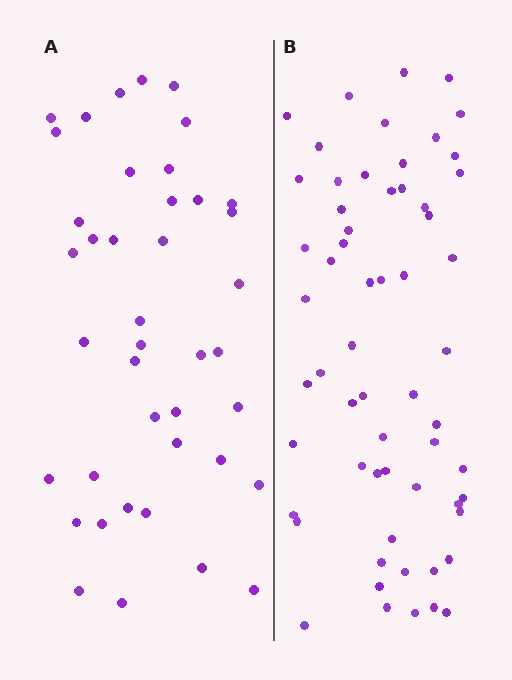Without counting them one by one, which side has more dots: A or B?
Region B (the right region) has more dots.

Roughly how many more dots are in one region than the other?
Region B has approximately 20 more dots than region A.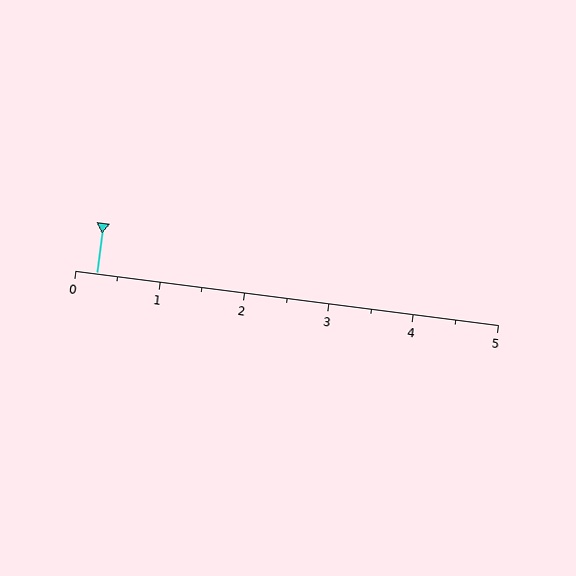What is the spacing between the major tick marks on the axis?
The major ticks are spaced 1 apart.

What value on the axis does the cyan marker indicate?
The marker indicates approximately 0.2.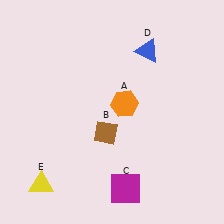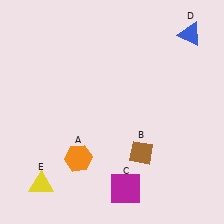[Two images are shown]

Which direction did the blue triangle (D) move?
The blue triangle (D) moved right.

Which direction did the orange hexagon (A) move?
The orange hexagon (A) moved down.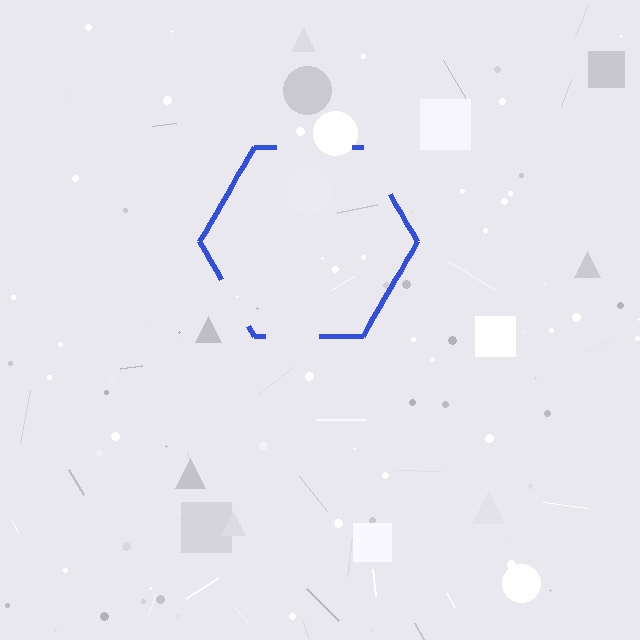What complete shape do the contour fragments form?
The contour fragments form a hexagon.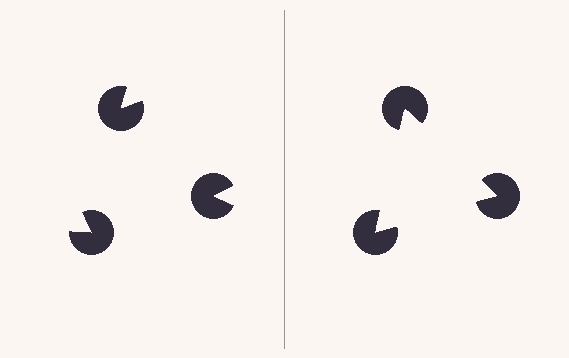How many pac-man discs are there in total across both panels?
6 — 3 on each side.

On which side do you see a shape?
An illusory triangle appears on the right side. On the left side the wedge cuts are rotated, so no coherent shape forms.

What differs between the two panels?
The pac-man discs are positioned identically on both sides; only the wedge orientations differ. On the right they align to a triangle; on the left they are misaligned.